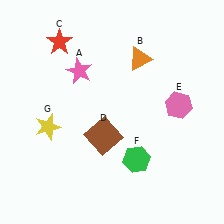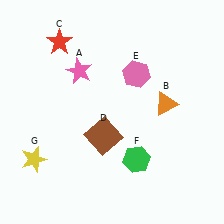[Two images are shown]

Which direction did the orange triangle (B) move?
The orange triangle (B) moved down.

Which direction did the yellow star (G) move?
The yellow star (G) moved down.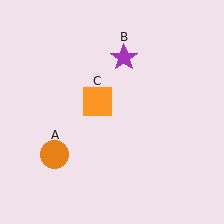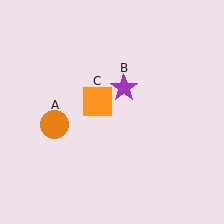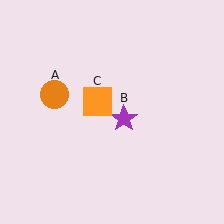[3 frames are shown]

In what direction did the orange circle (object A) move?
The orange circle (object A) moved up.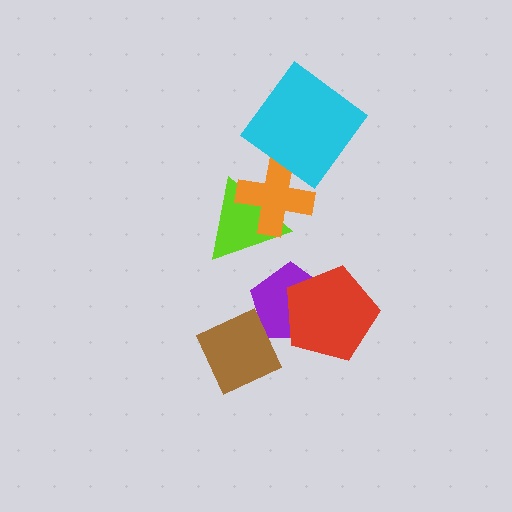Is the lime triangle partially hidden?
Yes, it is partially covered by another shape.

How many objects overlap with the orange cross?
1 object overlaps with the orange cross.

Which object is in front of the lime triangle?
The orange cross is in front of the lime triangle.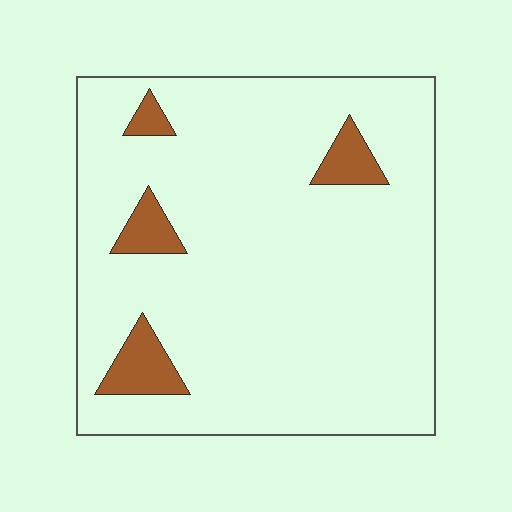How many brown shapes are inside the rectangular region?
4.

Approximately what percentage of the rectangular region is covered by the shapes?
Approximately 10%.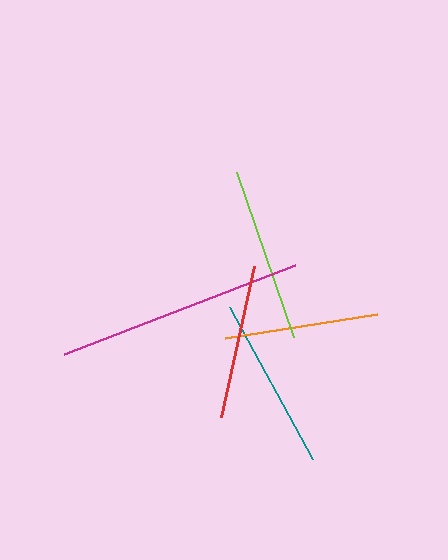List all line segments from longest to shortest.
From longest to shortest: magenta, lime, teal, orange, red.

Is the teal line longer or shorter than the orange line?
The teal line is longer than the orange line.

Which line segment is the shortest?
The red line is the shortest at approximately 155 pixels.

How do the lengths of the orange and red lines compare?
The orange and red lines are approximately the same length.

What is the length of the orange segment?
The orange segment is approximately 155 pixels long.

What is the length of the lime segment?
The lime segment is approximately 175 pixels long.